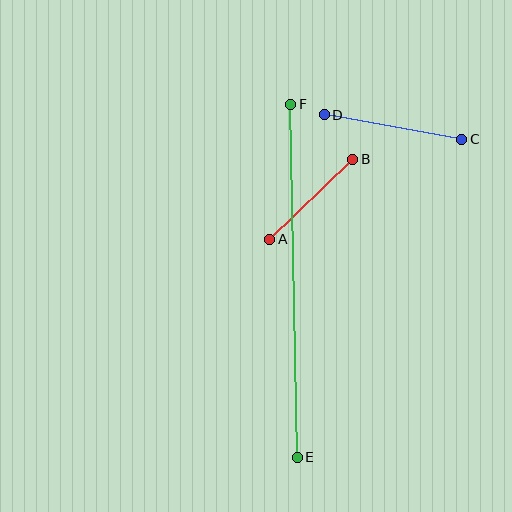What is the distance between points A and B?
The distance is approximately 116 pixels.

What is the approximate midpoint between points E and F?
The midpoint is at approximately (294, 281) pixels.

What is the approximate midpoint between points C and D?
The midpoint is at approximately (393, 127) pixels.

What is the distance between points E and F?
The distance is approximately 353 pixels.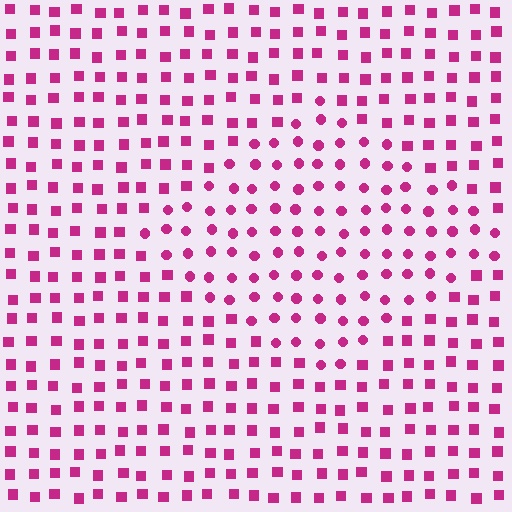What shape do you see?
I see a diamond.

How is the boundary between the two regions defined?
The boundary is defined by a change in element shape: circles inside vs. squares outside. All elements share the same color and spacing.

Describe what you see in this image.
The image is filled with small magenta elements arranged in a uniform grid. A diamond-shaped region contains circles, while the surrounding area contains squares. The boundary is defined purely by the change in element shape.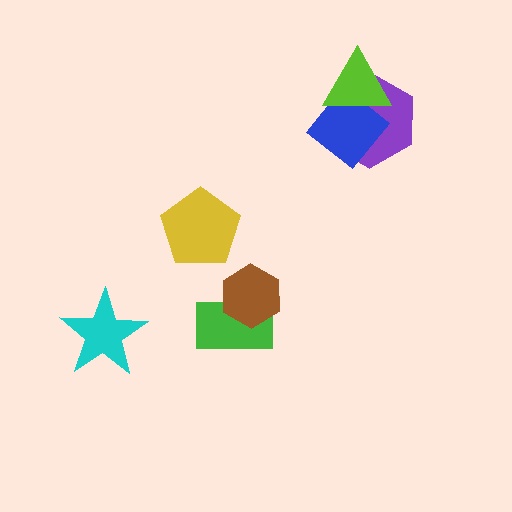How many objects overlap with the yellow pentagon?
0 objects overlap with the yellow pentagon.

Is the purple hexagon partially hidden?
Yes, it is partially covered by another shape.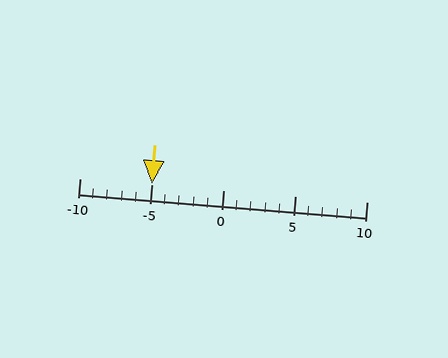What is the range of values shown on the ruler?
The ruler shows values from -10 to 10.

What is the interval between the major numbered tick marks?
The major tick marks are spaced 5 units apart.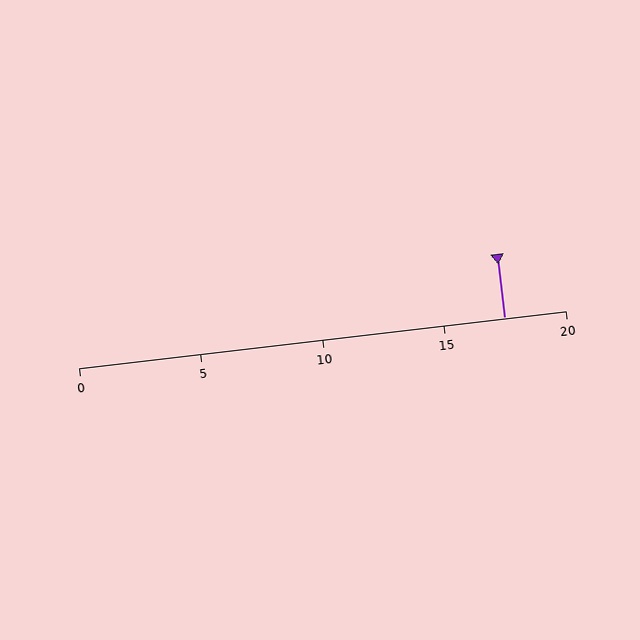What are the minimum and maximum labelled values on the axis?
The axis runs from 0 to 20.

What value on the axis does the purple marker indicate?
The marker indicates approximately 17.5.